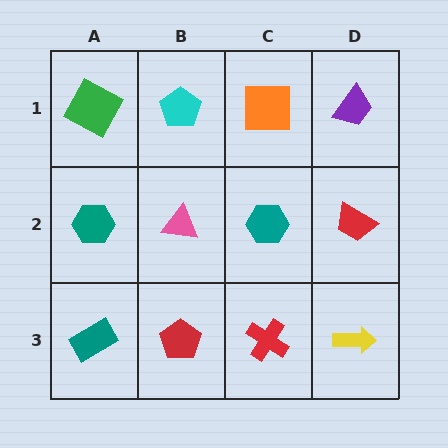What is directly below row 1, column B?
A pink triangle.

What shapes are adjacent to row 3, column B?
A pink triangle (row 2, column B), a teal rectangle (row 3, column A), a red cross (row 3, column C).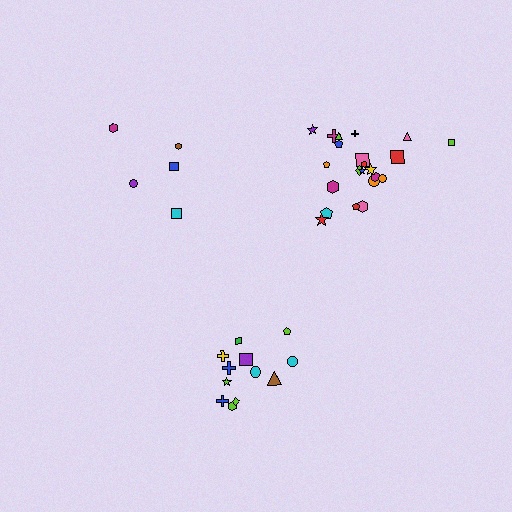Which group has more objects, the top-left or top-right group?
The top-right group.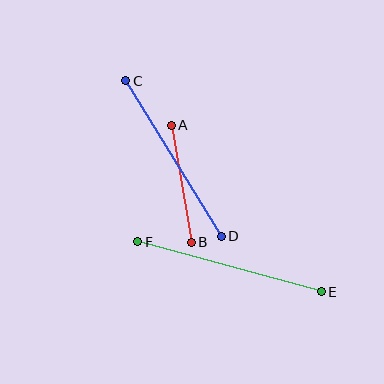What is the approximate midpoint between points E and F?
The midpoint is at approximately (229, 267) pixels.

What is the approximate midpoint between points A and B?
The midpoint is at approximately (181, 184) pixels.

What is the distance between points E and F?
The distance is approximately 191 pixels.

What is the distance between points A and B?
The distance is approximately 119 pixels.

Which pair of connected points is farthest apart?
Points E and F are farthest apart.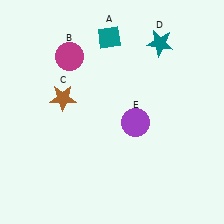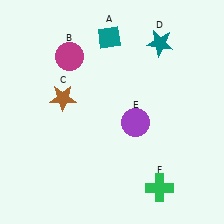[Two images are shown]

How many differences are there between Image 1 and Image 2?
There is 1 difference between the two images.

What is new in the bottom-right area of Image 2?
A green cross (F) was added in the bottom-right area of Image 2.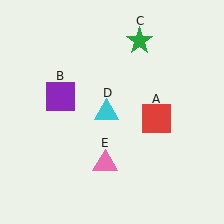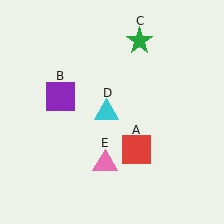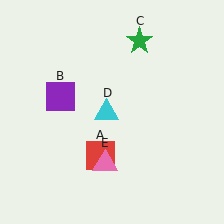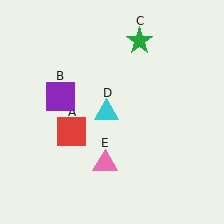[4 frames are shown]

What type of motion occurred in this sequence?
The red square (object A) rotated clockwise around the center of the scene.